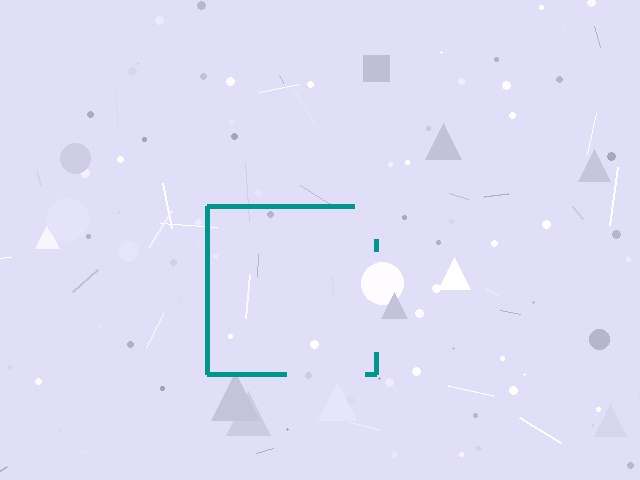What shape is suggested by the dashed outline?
The dashed outline suggests a square.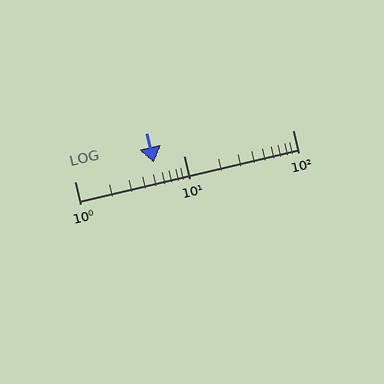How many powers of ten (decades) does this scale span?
The scale spans 2 decades, from 1 to 100.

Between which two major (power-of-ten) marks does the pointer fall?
The pointer is between 1 and 10.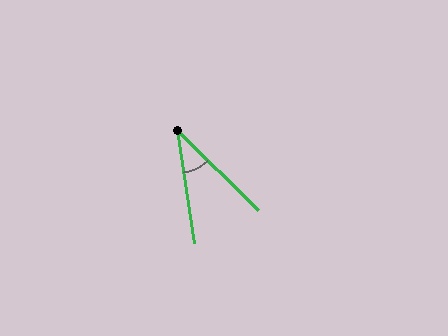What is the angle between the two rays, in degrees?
Approximately 37 degrees.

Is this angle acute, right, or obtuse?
It is acute.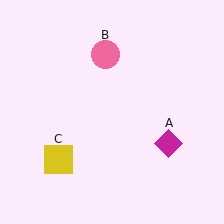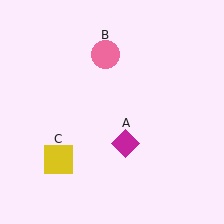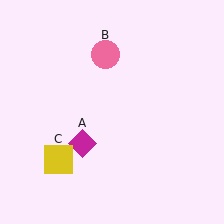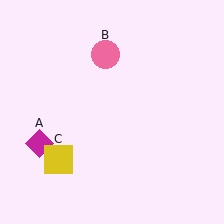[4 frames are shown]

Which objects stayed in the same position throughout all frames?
Pink circle (object B) and yellow square (object C) remained stationary.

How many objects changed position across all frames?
1 object changed position: magenta diamond (object A).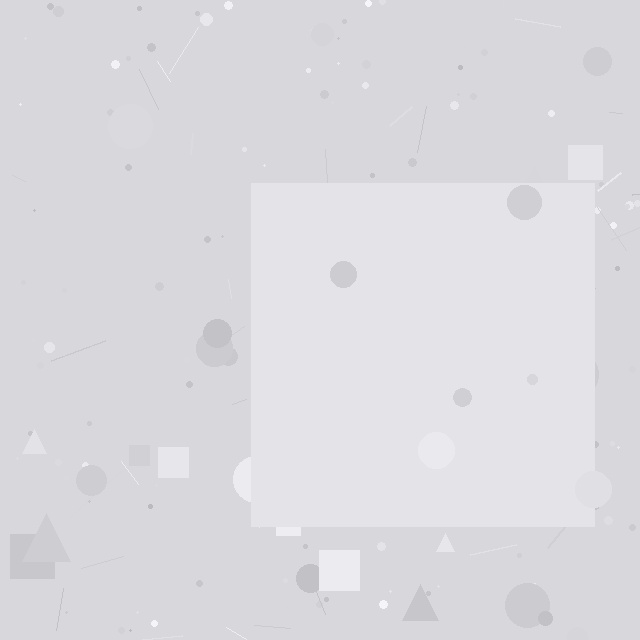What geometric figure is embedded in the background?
A square is embedded in the background.